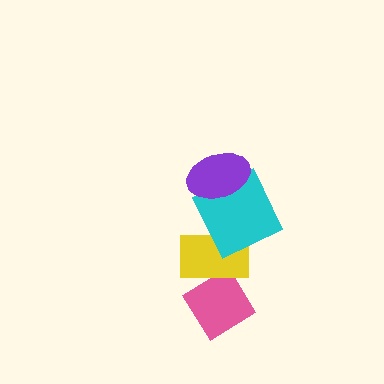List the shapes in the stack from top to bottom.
From top to bottom: the purple ellipse, the cyan square, the yellow rectangle, the pink diamond.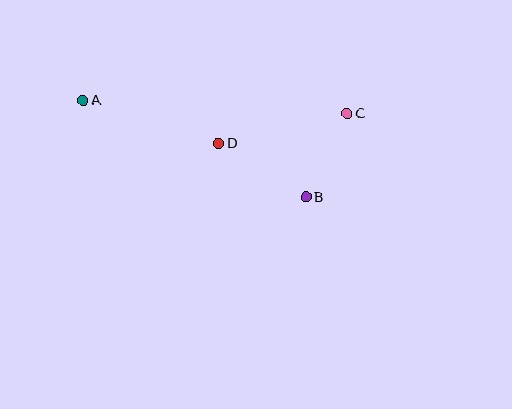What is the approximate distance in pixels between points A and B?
The distance between A and B is approximately 243 pixels.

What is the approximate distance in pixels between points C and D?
The distance between C and D is approximately 132 pixels.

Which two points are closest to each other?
Points B and C are closest to each other.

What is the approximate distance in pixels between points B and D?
The distance between B and D is approximately 103 pixels.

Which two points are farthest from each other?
Points A and C are farthest from each other.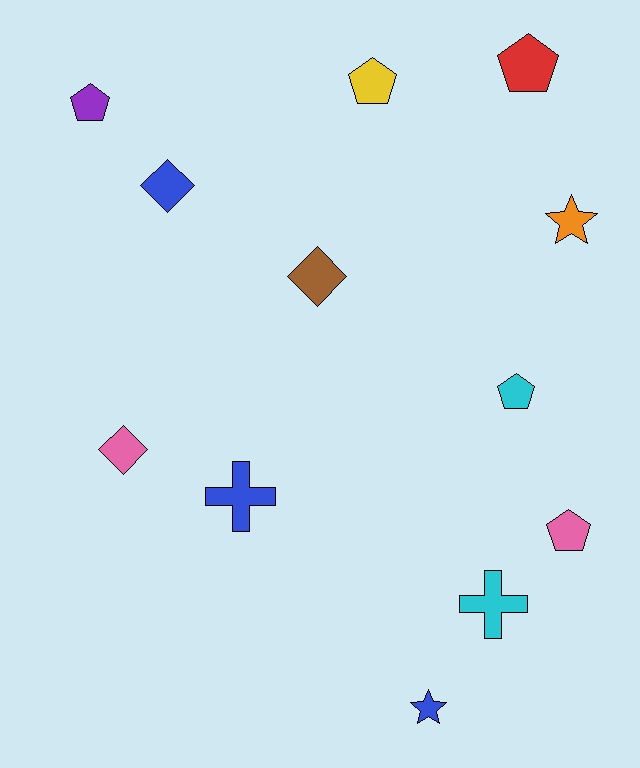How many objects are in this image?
There are 12 objects.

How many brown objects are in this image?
There is 1 brown object.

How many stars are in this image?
There are 2 stars.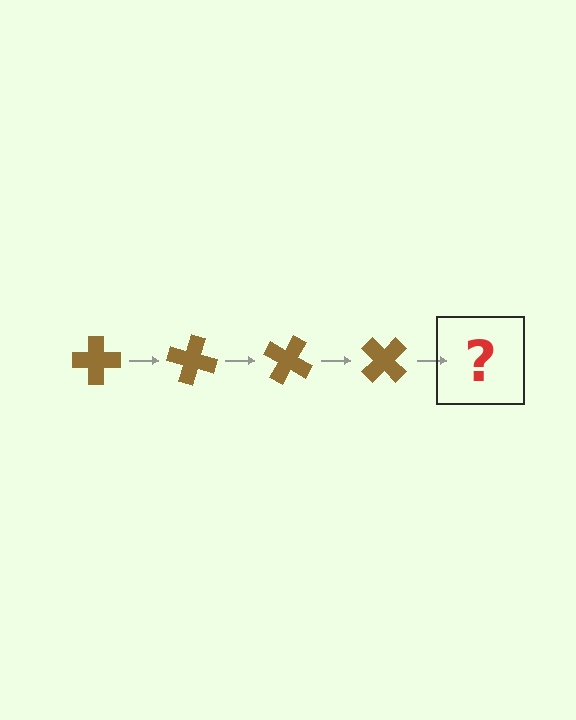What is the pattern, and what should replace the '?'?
The pattern is that the cross rotates 15 degrees each step. The '?' should be a brown cross rotated 60 degrees.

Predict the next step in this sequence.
The next step is a brown cross rotated 60 degrees.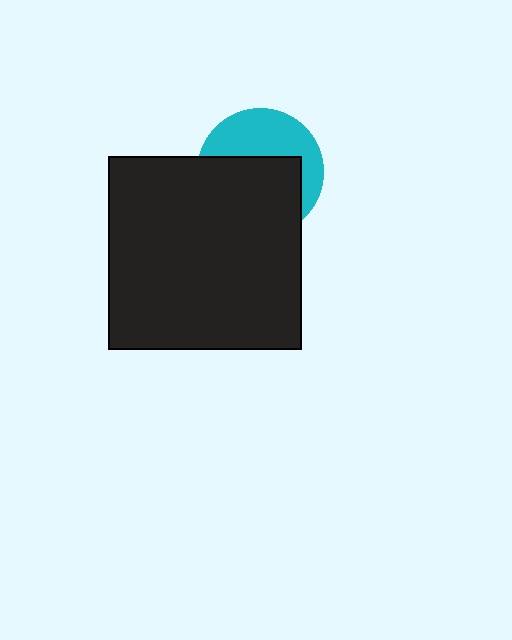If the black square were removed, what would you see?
You would see the complete cyan circle.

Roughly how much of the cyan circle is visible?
A small part of it is visible (roughly 43%).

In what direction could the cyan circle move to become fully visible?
The cyan circle could move up. That would shift it out from behind the black square entirely.